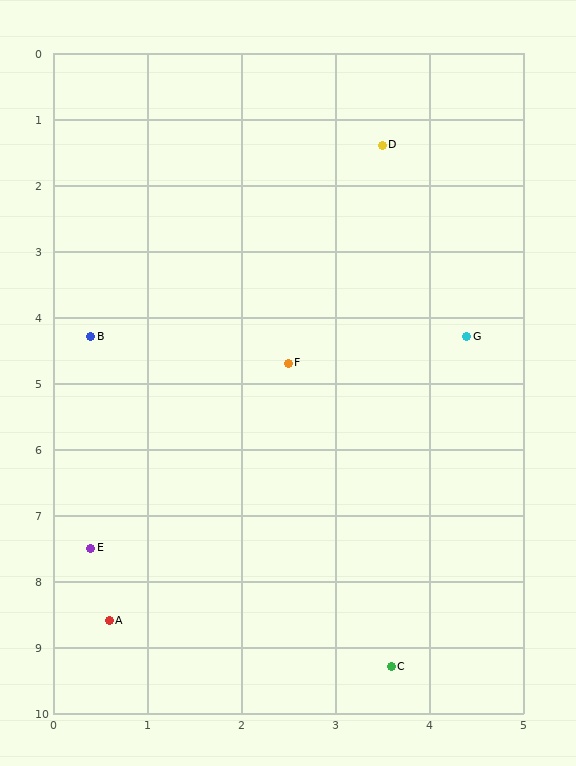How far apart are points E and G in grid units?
Points E and G are about 5.1 grid units apart.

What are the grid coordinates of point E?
Point E is at approximately (0.4, 7.5).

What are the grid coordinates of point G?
Point G is at approximately (4.4, 4.3).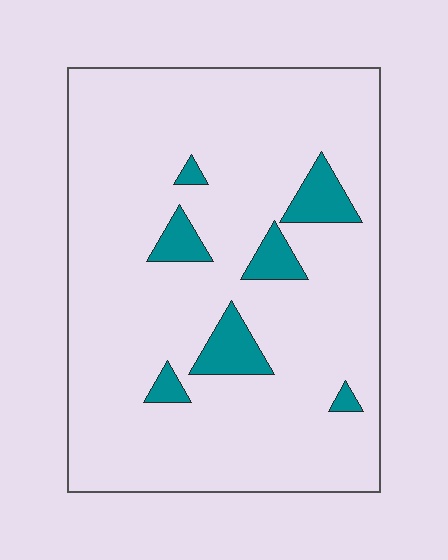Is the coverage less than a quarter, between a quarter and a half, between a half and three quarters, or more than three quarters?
Less than a quarter.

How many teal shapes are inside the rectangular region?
7.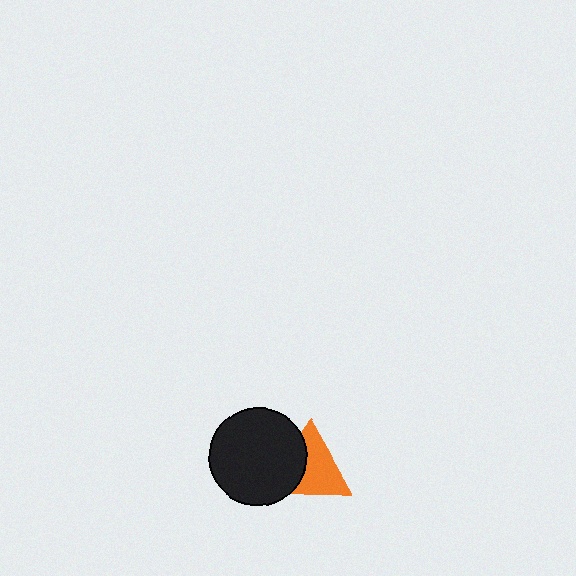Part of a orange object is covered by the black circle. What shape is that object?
It is a triangle.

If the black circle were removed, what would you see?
You would see the complete orange triangle.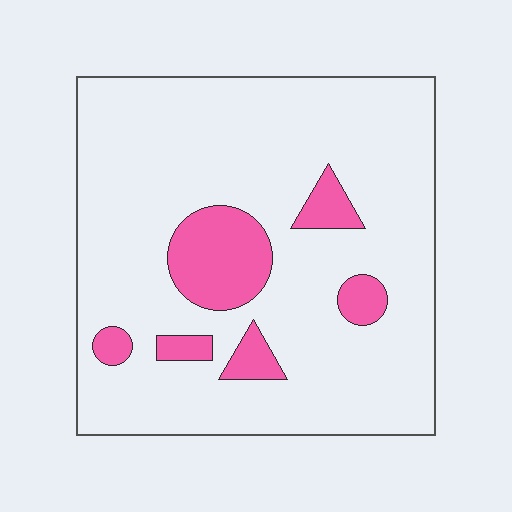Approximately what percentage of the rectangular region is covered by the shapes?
Approximately 15%.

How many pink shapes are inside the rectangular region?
6.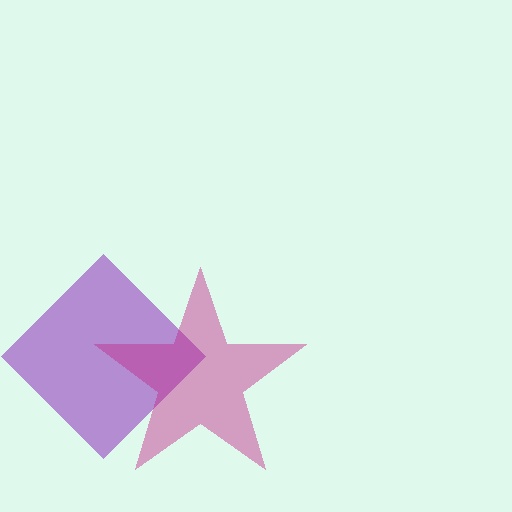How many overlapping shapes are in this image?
There are 2 overlapping shapes in the image.